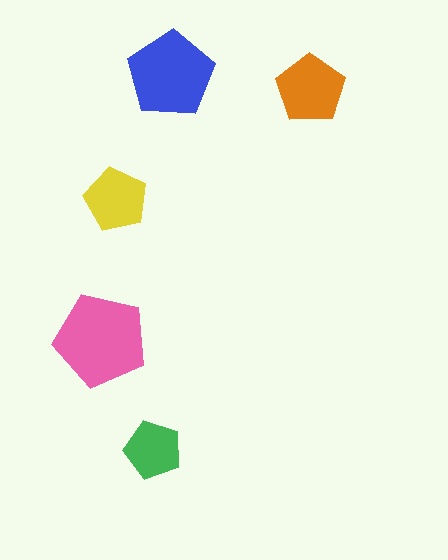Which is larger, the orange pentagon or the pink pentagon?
The pink one.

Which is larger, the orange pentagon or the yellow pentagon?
The orange one.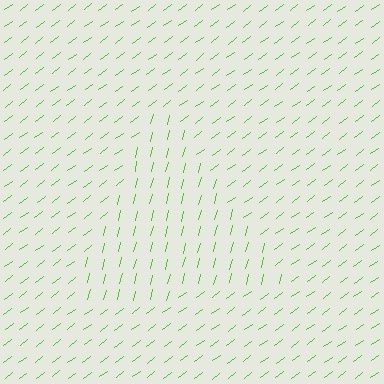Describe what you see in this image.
The image is filled with small lime line segments. A triangle region in the image has lines oriented differently from the surrounding lines, creating a visible texture boundary.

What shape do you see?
I see a triangle.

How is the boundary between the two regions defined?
The boundary is defined purely by a change in line orientation (approximately 40 degrees difference). All lines are the same color and thickness.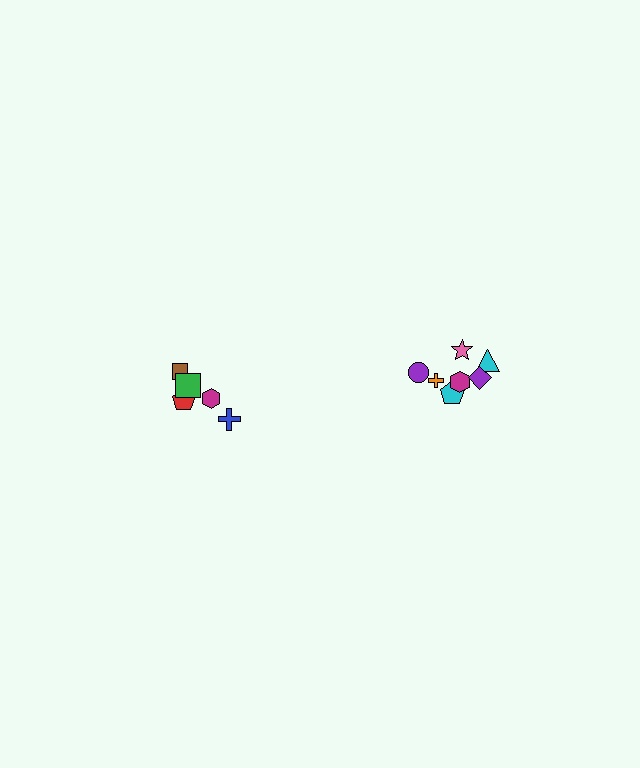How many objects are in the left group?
There are 5 objects.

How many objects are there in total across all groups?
There are 12 objects.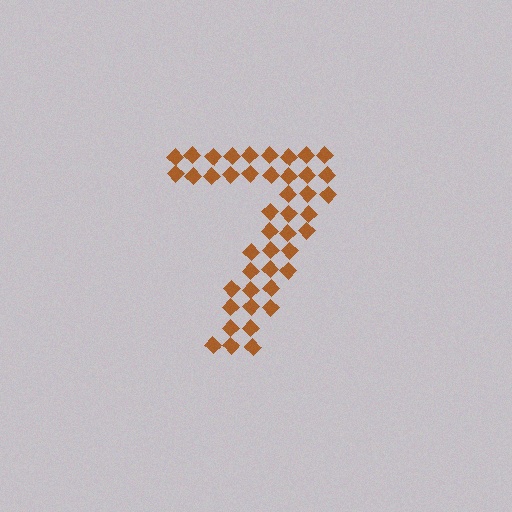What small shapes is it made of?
It is made of small diamonds.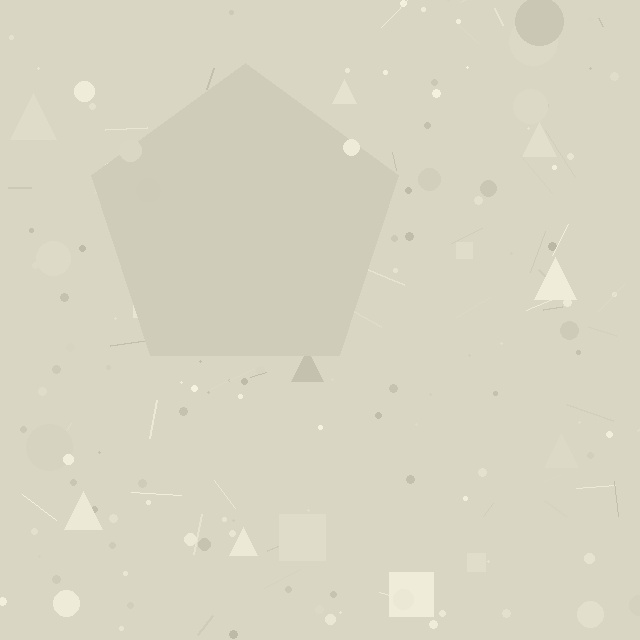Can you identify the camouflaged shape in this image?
The camouflaged shape is a pentagon.